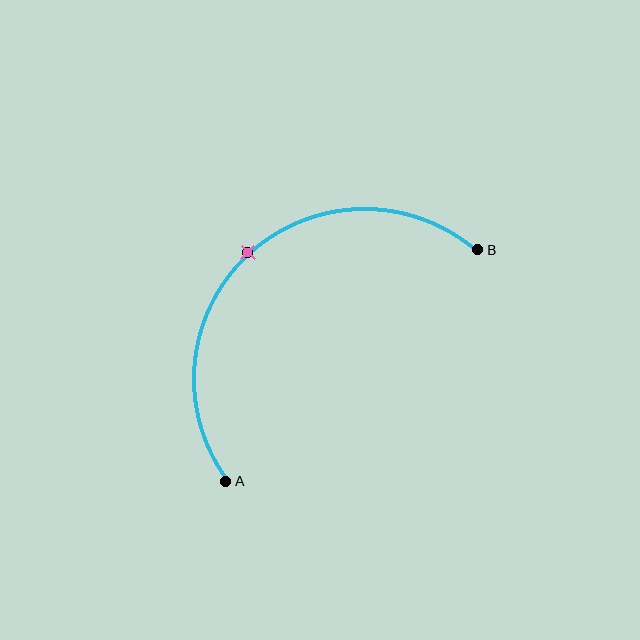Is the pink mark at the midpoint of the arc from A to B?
Yes. The pink mark lies on the arc at equal arc-length from both A and B — it is the arc midpoint.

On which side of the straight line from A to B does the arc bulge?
The arc bulges above and to the left of the straight line connecting A and B.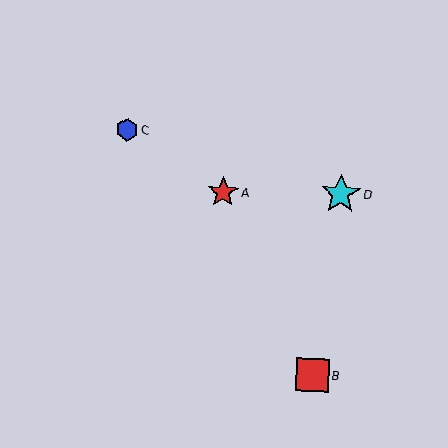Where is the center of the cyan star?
The center of the cyan star is at (341, 194).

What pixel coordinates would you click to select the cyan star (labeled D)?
Click at (341, 194) to select the cyan star D.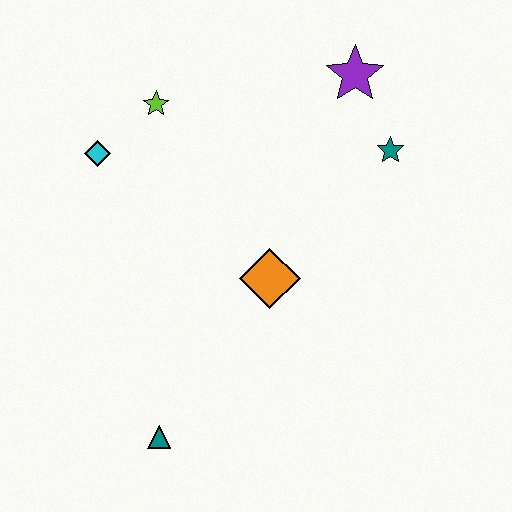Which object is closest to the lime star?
The cyan diamond is closest to the lime star.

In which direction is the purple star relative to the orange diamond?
The purple star is above the orange diamond.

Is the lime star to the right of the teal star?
No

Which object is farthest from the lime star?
The teal triangle is farthest from the lime star.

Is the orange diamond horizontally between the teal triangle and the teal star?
Yes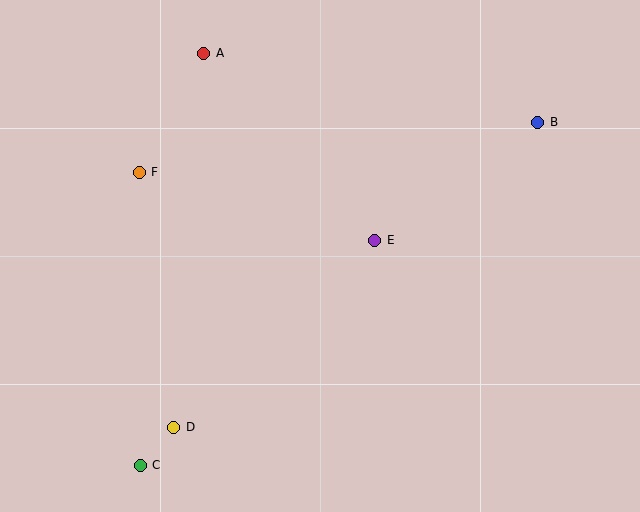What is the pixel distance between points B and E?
The distance between B and E is 201 pixels.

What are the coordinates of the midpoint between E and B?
The midpoint between E and B is at (456, 181).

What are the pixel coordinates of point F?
Point F is at (139, 172).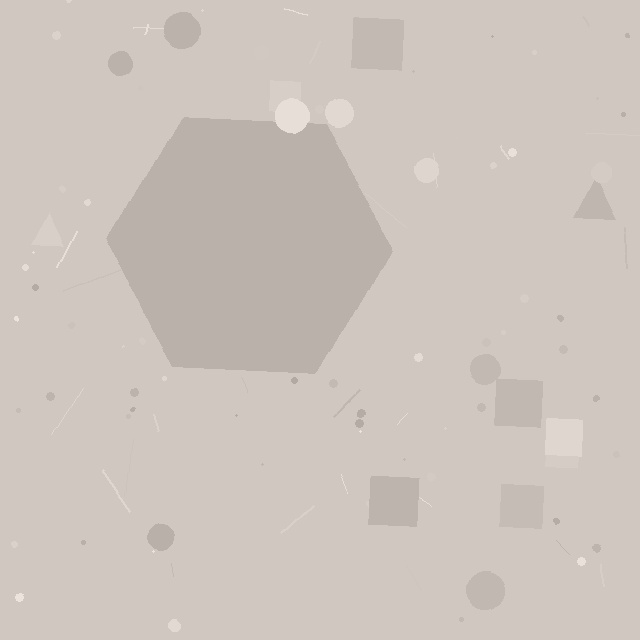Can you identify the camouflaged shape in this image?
The camouflaged shape is a hexagon.